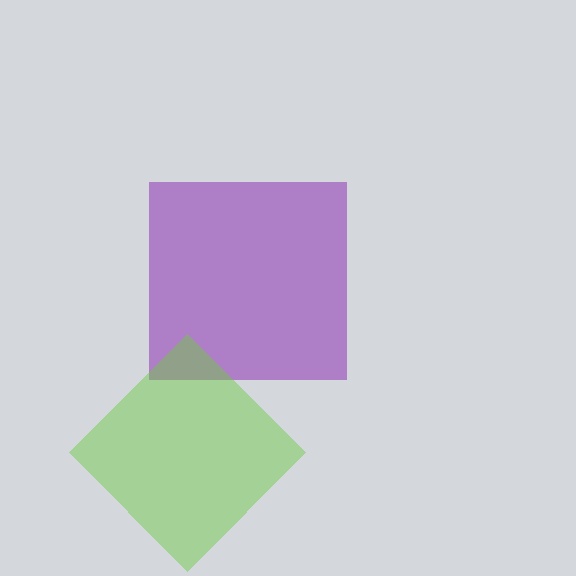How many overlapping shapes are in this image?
There are 2 overlapping shapes in the image.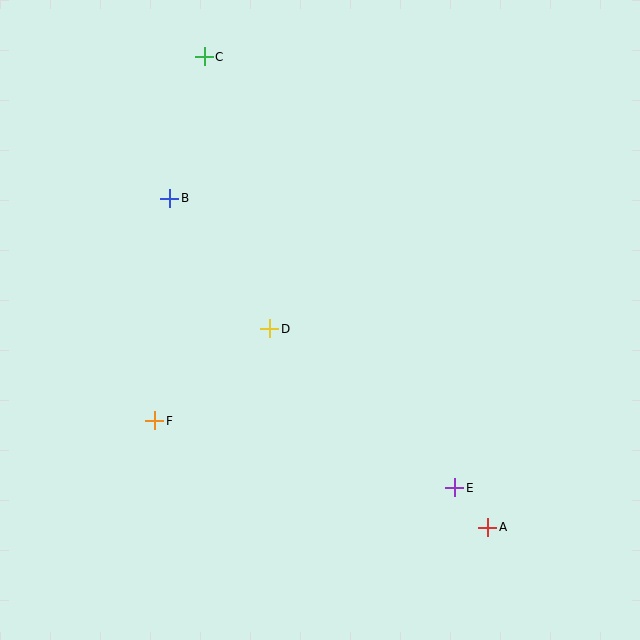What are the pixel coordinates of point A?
Point A is at (488, 527).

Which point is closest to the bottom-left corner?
Point F is closest to the bottom-left corner.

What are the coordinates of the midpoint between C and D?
The midpoint between C and D is at (237, 193).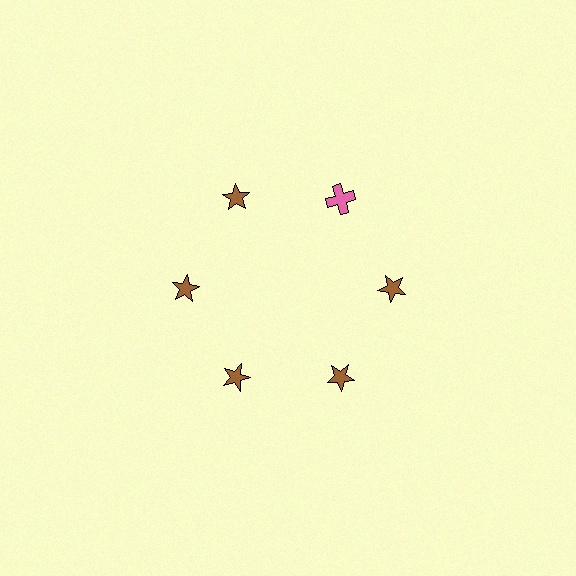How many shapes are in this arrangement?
There are 6 shapes arranged in a ring pattern.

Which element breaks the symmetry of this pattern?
The pink cross at roughly the 1 o'clock position breaks the symmetry. All other shapes are brown stars.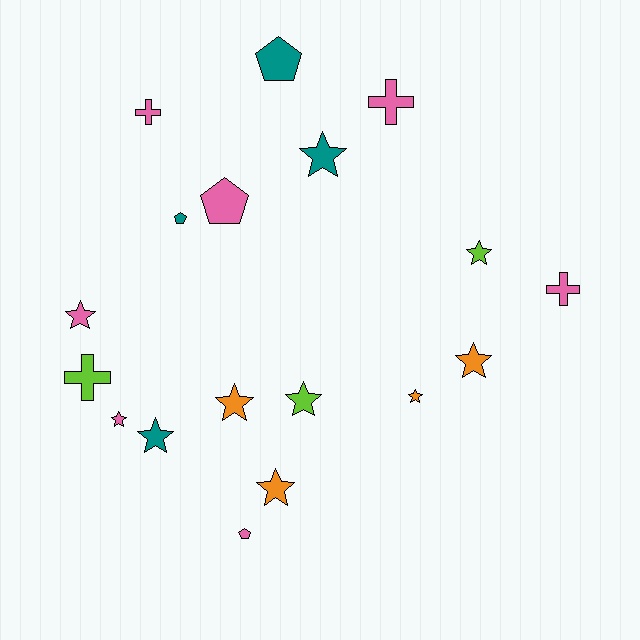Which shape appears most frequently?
Star, with 10 objects.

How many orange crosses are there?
There are no orange crosses.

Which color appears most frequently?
Pink, with 7 objects.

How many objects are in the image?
There are 18 objects.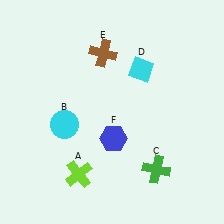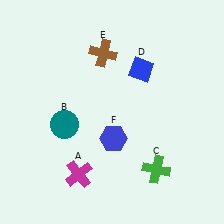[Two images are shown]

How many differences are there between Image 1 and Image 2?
There are 3 differences between the two images.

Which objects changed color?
A changed from lime to magenta. B changed from cyan to teal. D changed from cyan to blue.